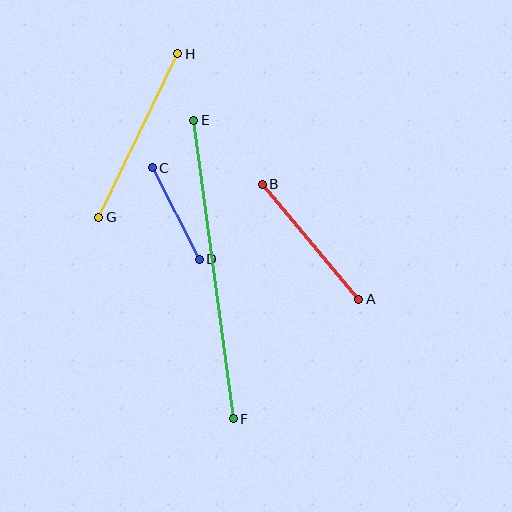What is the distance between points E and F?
The distance is approximately 301 pixels.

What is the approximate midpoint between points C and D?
The midpoint is at approximately (176, 214) pixels.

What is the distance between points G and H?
The distance is approximately 181 pixels.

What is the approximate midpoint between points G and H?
The midpoint is at approximately (138, 136) pixels.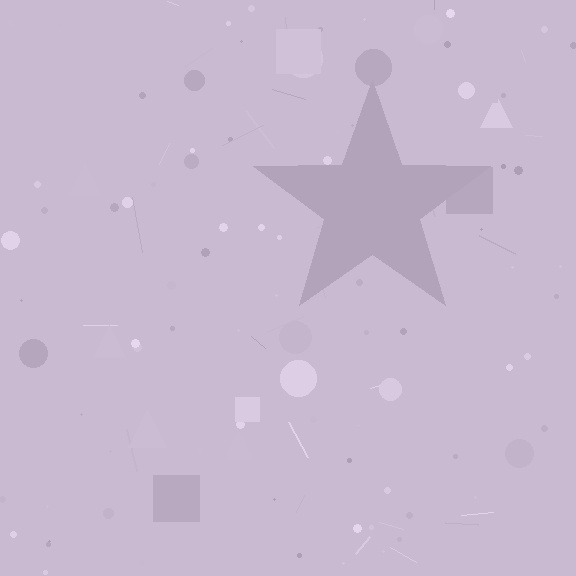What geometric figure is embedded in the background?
A star is embedded in the background.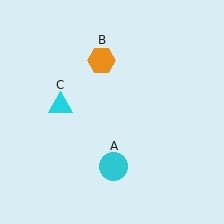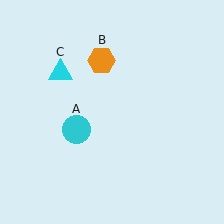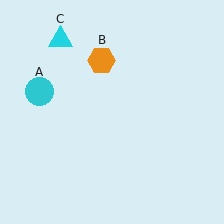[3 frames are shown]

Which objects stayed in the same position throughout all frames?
Orange hexagon (object B) remained stationary.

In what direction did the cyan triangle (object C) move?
The cyan triangle (object C) moved up.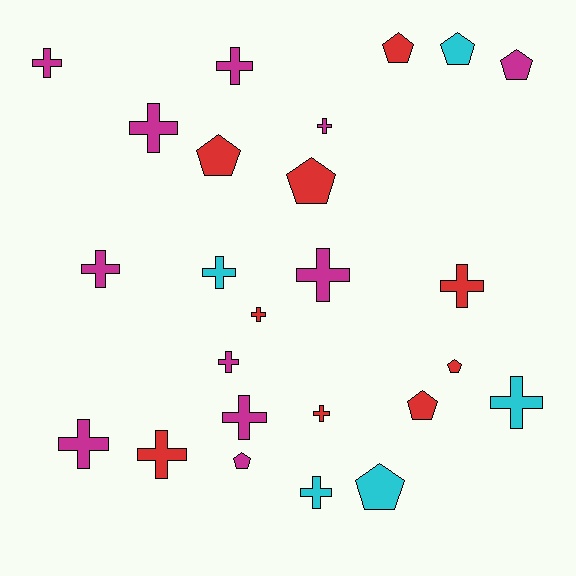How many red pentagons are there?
There are 5 red pentagons.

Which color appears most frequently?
Magenta, with 11 objects.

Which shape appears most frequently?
Cross, with 16 objects.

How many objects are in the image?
There are 25 objects.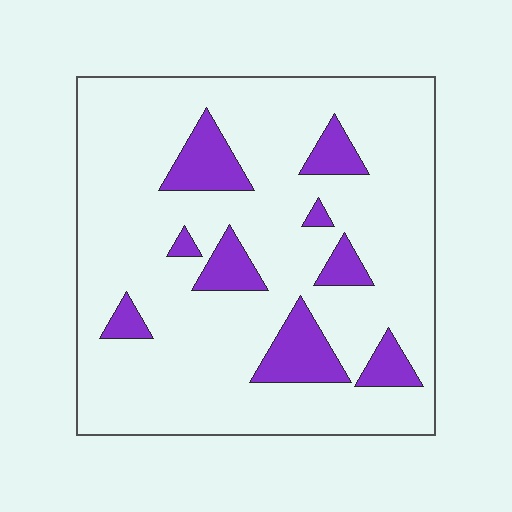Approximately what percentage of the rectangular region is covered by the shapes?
Approximately 15%.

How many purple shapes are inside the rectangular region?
9.